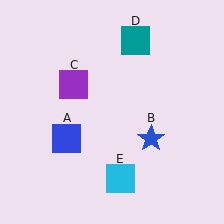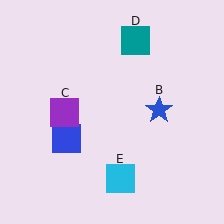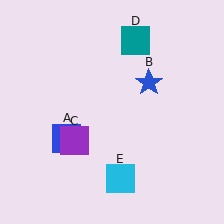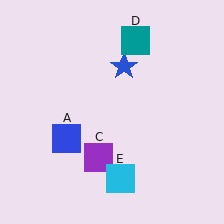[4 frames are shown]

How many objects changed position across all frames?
2 objects changed position: blue star (object B), purple square (object C).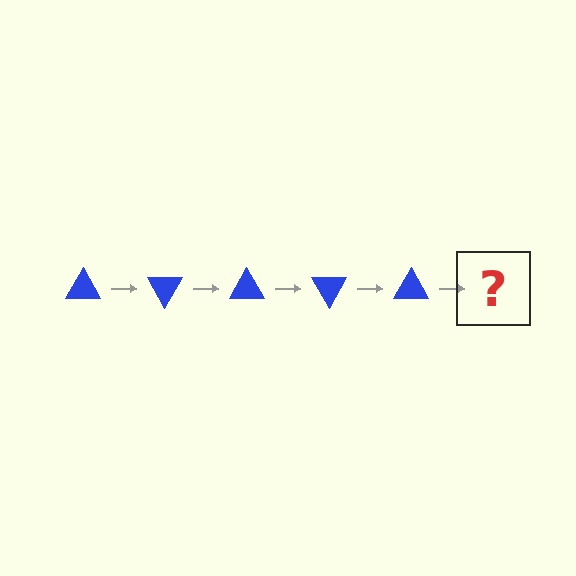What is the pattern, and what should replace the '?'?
The pattern is that the triangle rotates 60 degrees each step. The '?' should be a blue triangle rotated 300 degrees.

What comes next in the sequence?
The next element should be a blue triangle rotated 300 degrees.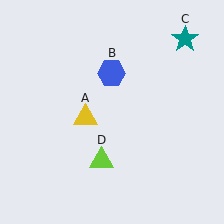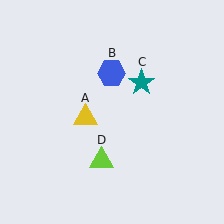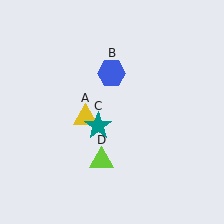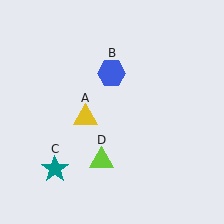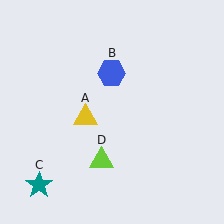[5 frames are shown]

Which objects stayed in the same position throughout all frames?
Yellow triangle (object A) and blue hexagon (object B) and lime triangle (object D) remained stationary.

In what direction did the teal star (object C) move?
The teal star (object C) moved down and to the left.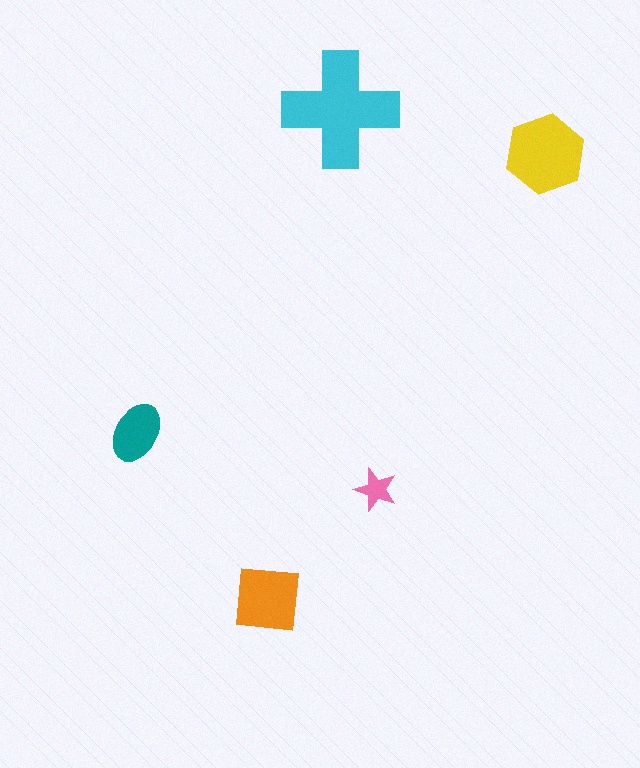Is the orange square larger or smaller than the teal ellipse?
Larger.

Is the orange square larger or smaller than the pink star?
Larger.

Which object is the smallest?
The pink star.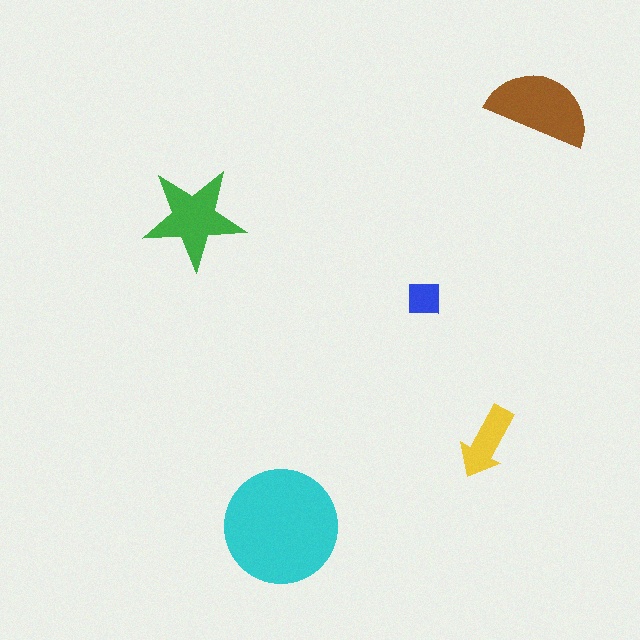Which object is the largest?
The cyan circle.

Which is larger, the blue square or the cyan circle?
The cyan circle.